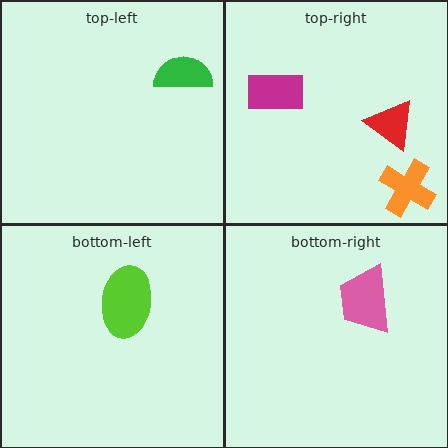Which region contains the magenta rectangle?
The top-right region.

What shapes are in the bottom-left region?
The lime ellipse.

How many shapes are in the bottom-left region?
1.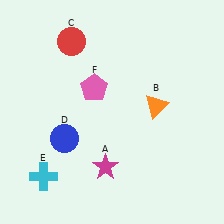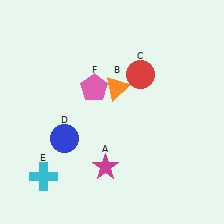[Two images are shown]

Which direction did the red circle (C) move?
The red circle (C) moved right.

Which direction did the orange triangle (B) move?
The orange triangle (B) moved left.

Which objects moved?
The objects that moved are: the orange triangle (B), the red circle (C).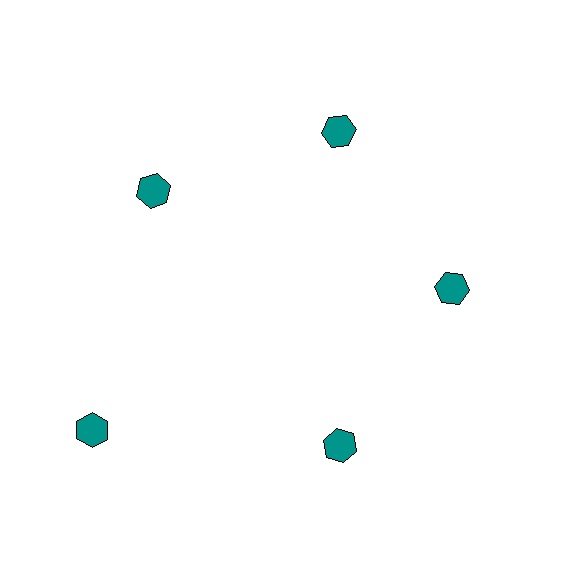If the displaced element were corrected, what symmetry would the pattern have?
It would have 5-fold rotational symmetry — the pattern would map onto itself every 72 degrees.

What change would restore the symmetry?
The symmetry would be restored by moving it inward, back onto the ring so that all 5 hexagons sit at equal angles and equal distance from the center.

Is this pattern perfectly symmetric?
No. The 5 teal hexagons are arranged in a ring, but one element near the 8 o'clock position is pushed outward from the center, breaking the 5-fold rotational symmetry.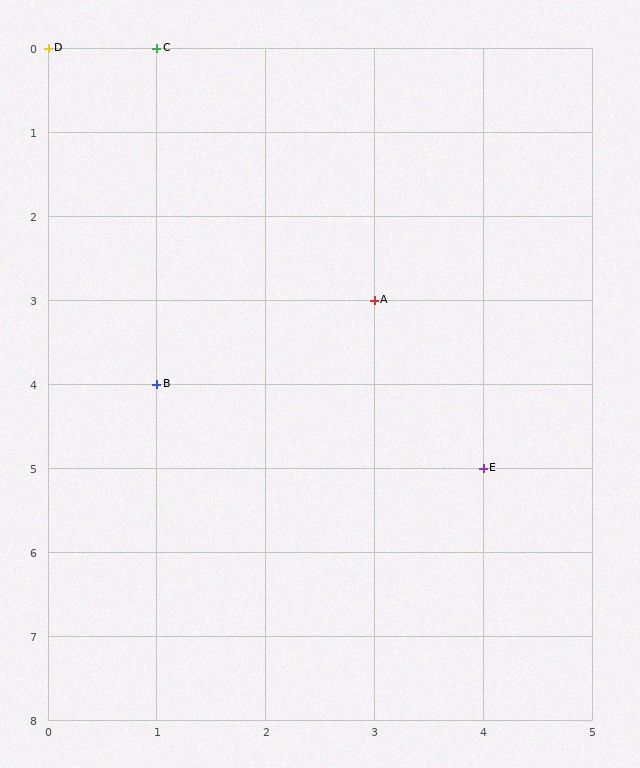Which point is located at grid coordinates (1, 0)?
Point C is at (1, 0).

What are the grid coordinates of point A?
Point A is at grid coordinates (3, 3).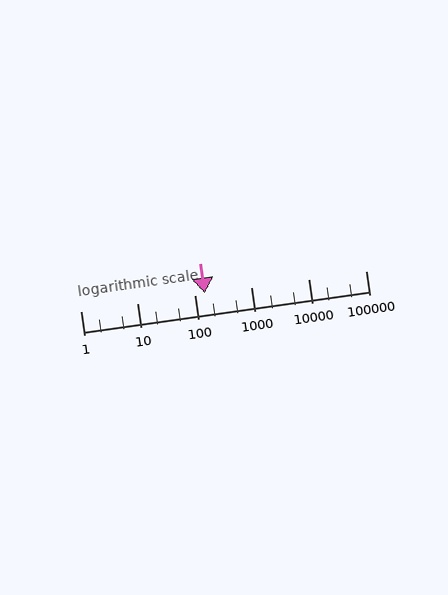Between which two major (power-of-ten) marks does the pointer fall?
The pointer is between 100 and 1000.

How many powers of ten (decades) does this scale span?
The scale spans 5 decades, from 1 to 100000.